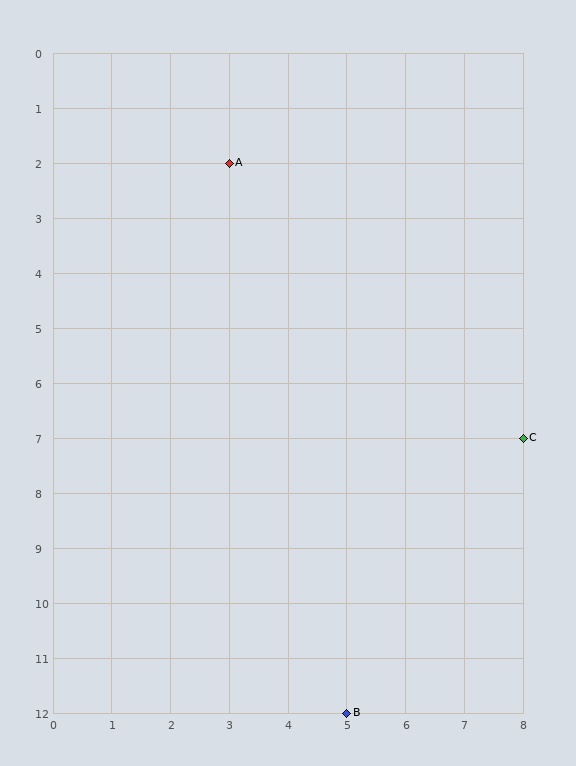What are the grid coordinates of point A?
Point A is at grid coordinates (3, 2).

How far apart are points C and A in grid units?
Points C and A are 5 columns and 5 rows apart (about 7.1 grid units diagonally).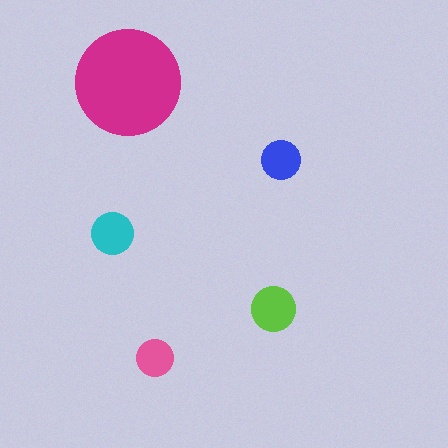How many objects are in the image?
There are 5 objects in the image.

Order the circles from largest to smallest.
the magenta one, the lime one, the cyan one, the blue one, the pink one.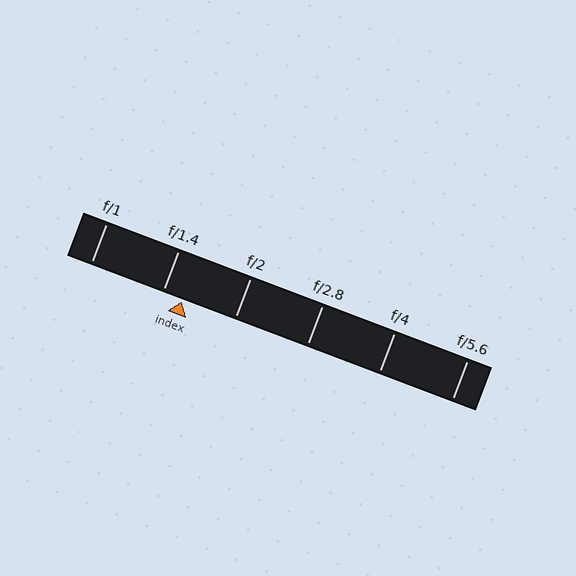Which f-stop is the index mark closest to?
The index mark is closest to f/1.4.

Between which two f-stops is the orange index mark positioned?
The index mark is between f/1.4 and f/2.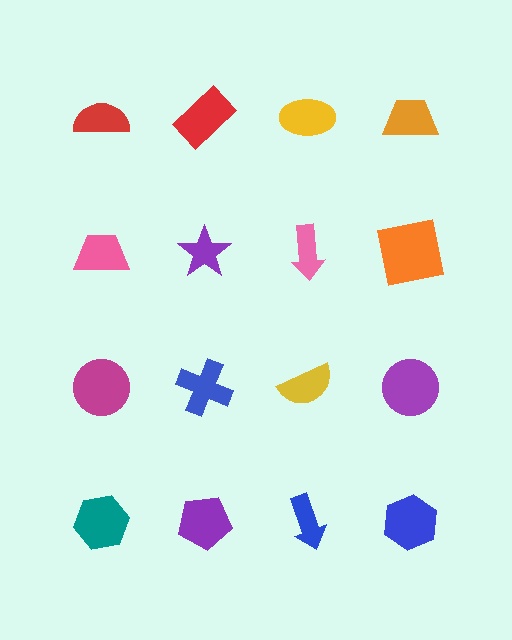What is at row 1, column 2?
A red rectangle.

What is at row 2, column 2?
A purple star.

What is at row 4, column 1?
A teal hexagon.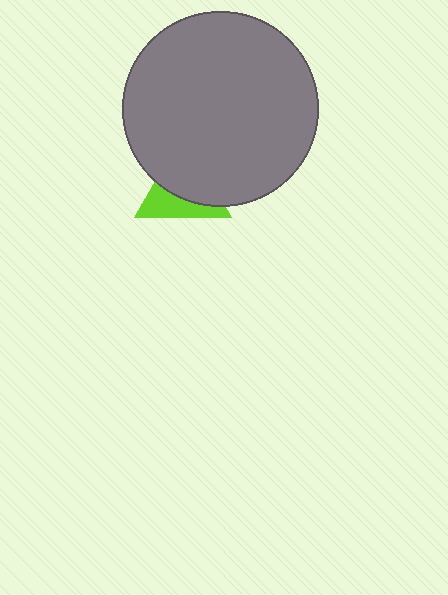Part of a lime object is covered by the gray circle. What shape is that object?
It is a triangle.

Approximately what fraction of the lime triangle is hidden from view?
Roughly 61% of the lime triangle is hidden behind the gray circle.